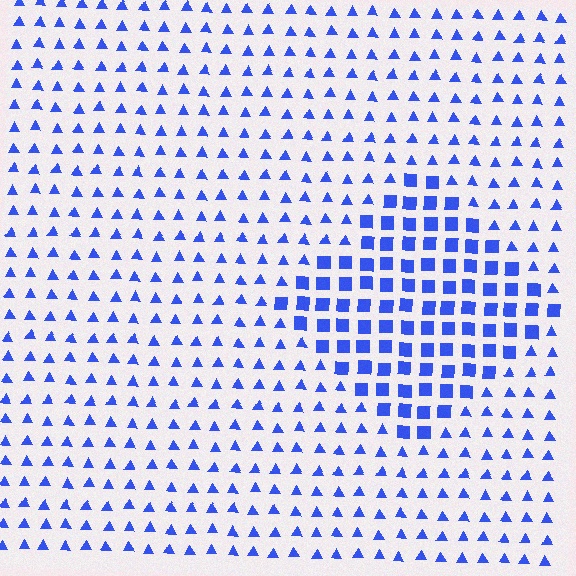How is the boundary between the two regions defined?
The boundary is defined by a change in element shape: squares inside vs. triangles outside. All elements share the same color and spacing.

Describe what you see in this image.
The image is filled with small blue elements arranged in a uniform grid. A diamond-shaped region contains squares, while the surrounding area contains triangles. The boundary is defined purely by the change in element shape.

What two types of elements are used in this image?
The image uses squares inside the diamond region and triangles outside it.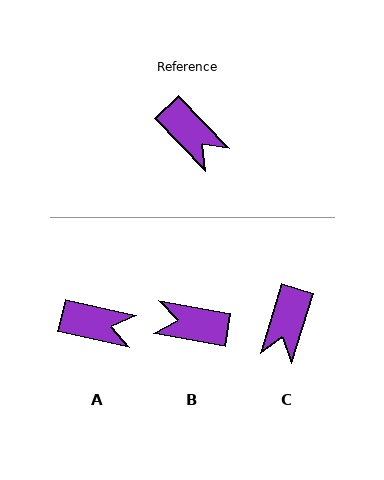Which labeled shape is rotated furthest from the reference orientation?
B, about 144 degrees away.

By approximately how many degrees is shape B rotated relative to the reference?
Approximately 144 degrees clockwise.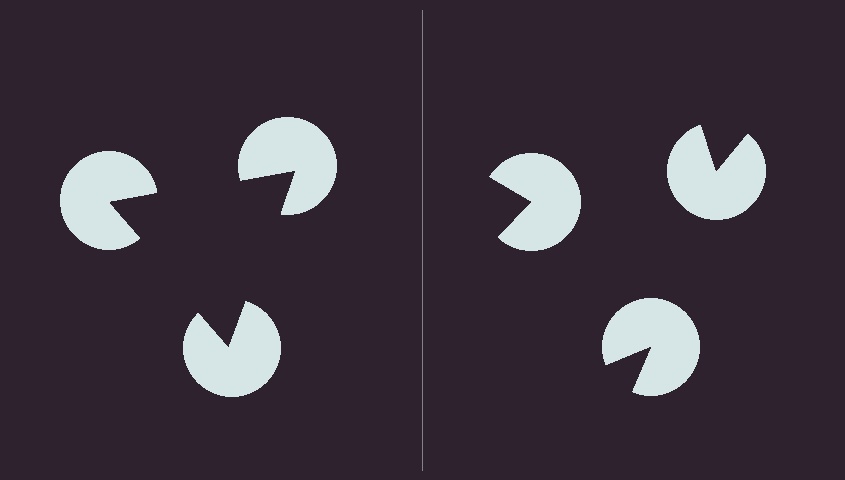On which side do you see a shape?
An illusory triangle appears on the left side. On the right side the wedge cuts are rotated, so no coherent shape forms.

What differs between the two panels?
The pac-man discs are positioned identically on both sides; only the wedge orientations differ. On the left they align to a triangle; on the right they are misaligned.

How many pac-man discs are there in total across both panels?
6 — 3 on each side.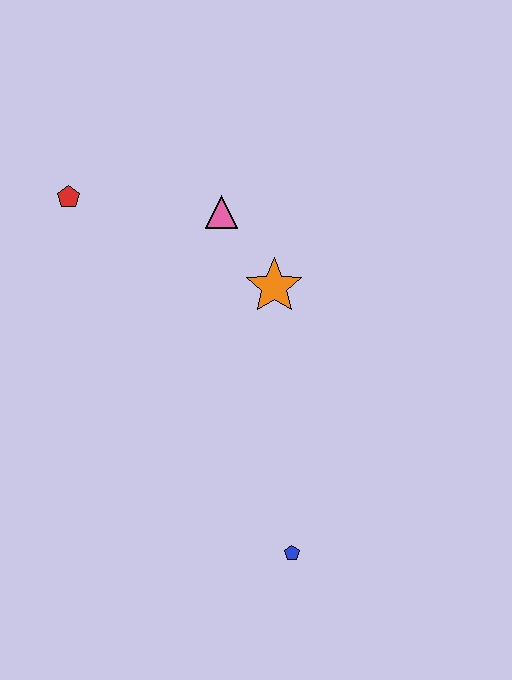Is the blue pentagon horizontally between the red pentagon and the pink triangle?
No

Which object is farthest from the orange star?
The blue pentagon is farthest from the orange star.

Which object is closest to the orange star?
The pink triangle is closest to the orange star.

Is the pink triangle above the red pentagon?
No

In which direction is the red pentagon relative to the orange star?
The red pentagon is to the left of the orange star.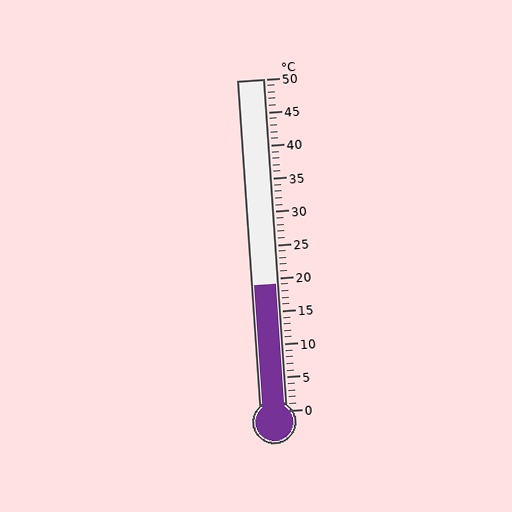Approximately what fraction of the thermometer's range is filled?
The thermometer is filled to approximately 40% of its range.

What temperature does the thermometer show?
The thermometer shows approximately 19°C.